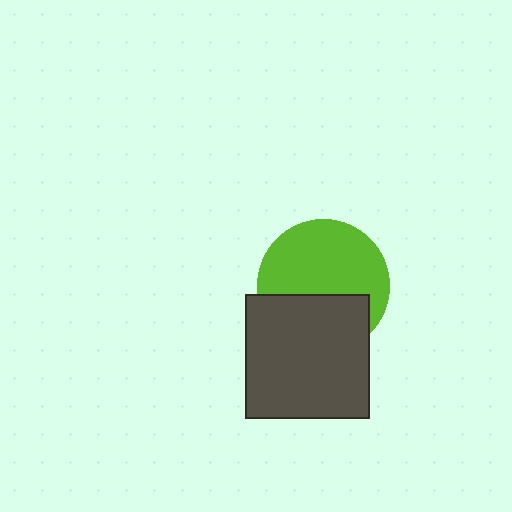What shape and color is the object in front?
The object in front is a dark gray square.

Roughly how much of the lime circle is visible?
About half of it is visible (roughly 61%).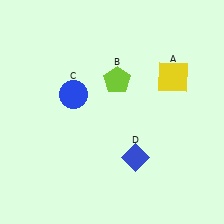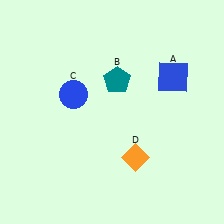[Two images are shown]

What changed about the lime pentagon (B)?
In Image 1, B is lime. In Image 2, it changed to teal.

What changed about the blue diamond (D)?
In Image 1, D is blue. In Image 2, it changed to orange.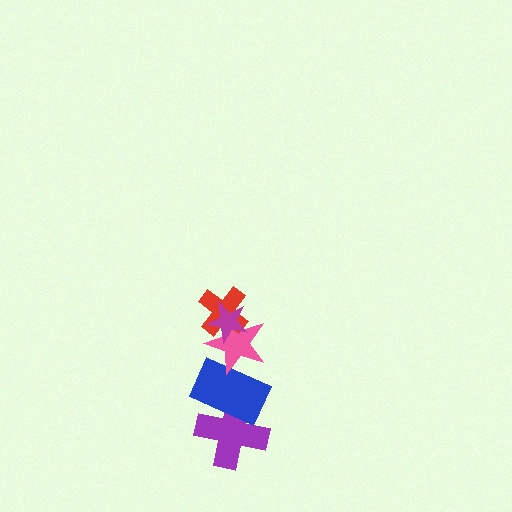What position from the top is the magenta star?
The magenta star is 1st from the top.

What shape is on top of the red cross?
The magenta star is on top of the red cross.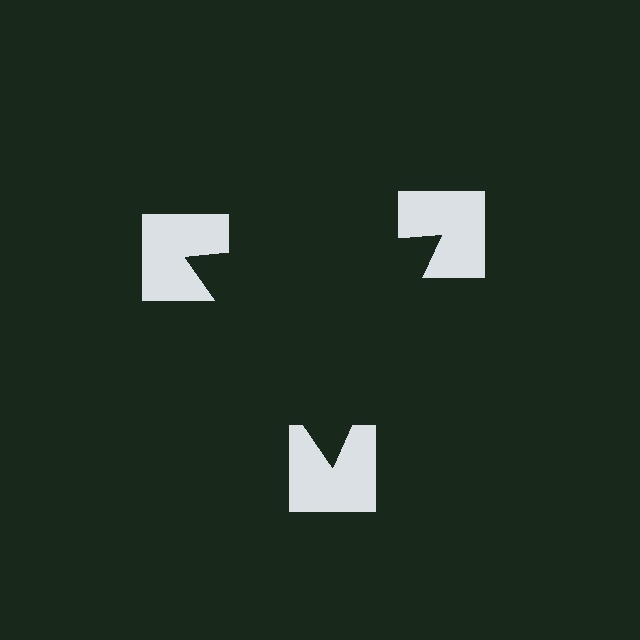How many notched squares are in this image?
There are 3 — one at each vertex of the illusory triangle.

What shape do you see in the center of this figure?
An illusory triangle — its edges are inferred from the aligned wedge cuts in the notched squares, not physically drawn.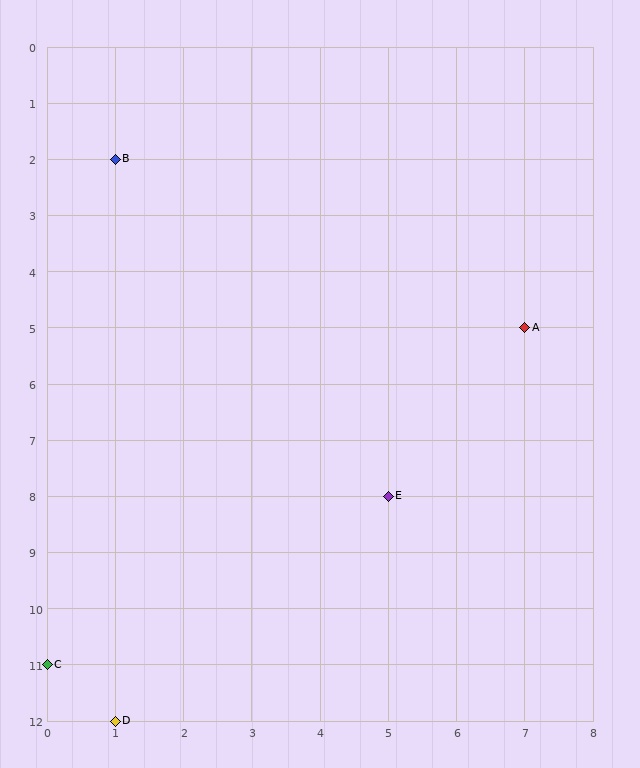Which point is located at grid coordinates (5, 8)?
Point E is at (5, 8).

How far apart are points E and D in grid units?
Points E and D are 4 columns and 4 rows apart (about 5.7 grid units diagonally).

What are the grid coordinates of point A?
Point A is at grid coordinates (7, 5).